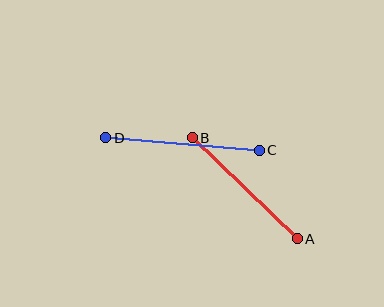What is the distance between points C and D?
The distance is approximately 154 pixels.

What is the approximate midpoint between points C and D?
The midpoint is at approximately (182, 144) pixels.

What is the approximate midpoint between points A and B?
The midpoint is at approximately (245, 188) pixels.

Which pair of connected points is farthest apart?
Points C and D are farthest apart.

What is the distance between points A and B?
The distance is approximately 146 pixels.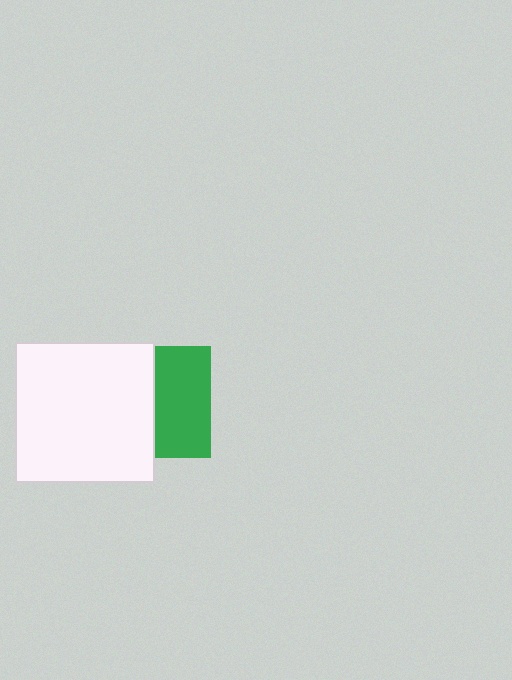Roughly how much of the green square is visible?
About half of it is visible (roughly 50%).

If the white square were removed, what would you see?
You would see the complete green square.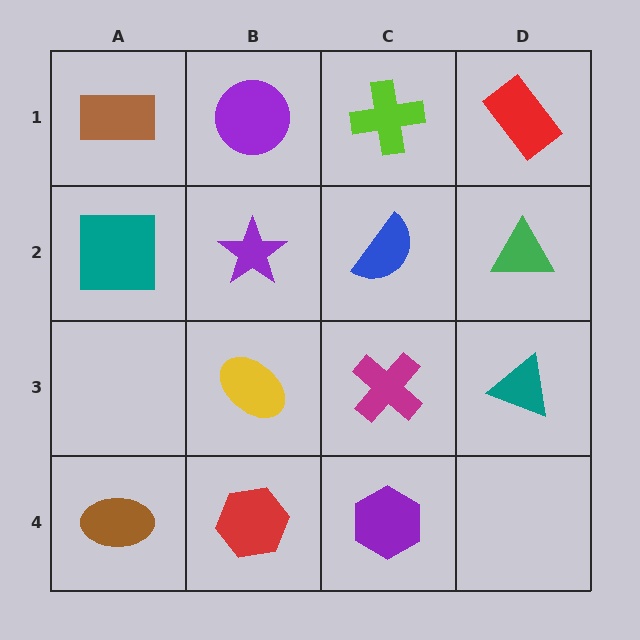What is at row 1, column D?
A red rectangle.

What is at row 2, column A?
A teal square.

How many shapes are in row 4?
3 shapes.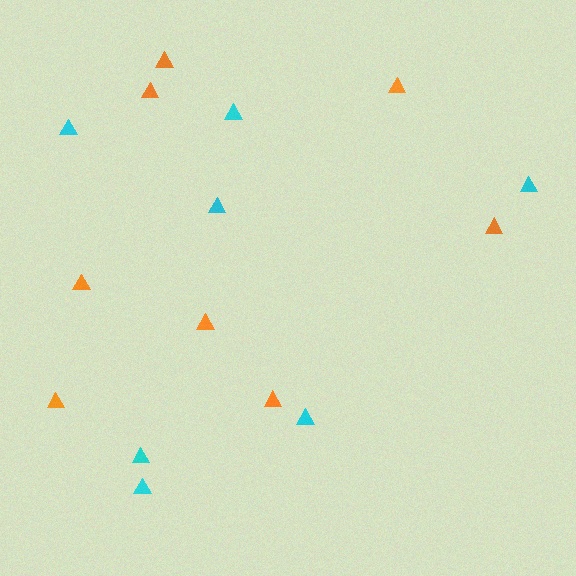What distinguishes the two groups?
There are 2 groups: one group of orange triangles (8) and one group of cyan triangles (7).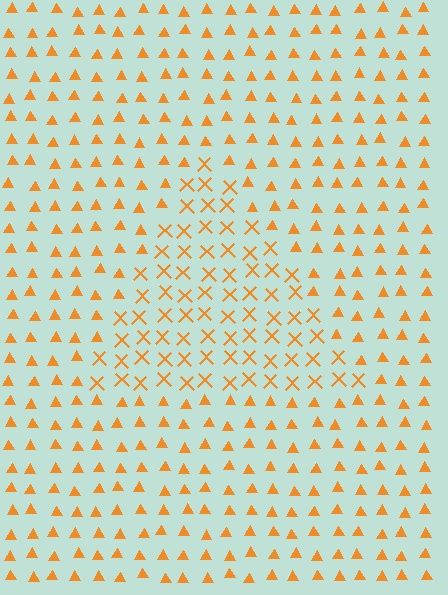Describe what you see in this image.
The image is filled with small orange elements arranged in a uniform grid. A triangle-shaped region contains X marks, while the surrounding area contains triangles. The boundary is defined purely by the change in element shape.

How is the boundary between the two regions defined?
The boundary is defined by a change in element shape: X marks inside vs. triangles outside. All elements share the same color and spacing.